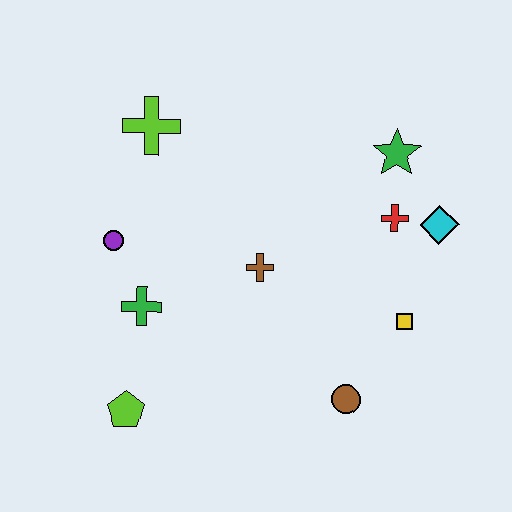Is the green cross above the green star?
No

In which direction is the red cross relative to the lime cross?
The red cross is to the right of the lime cross.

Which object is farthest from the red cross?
The lime pentagon is farthest from the red cross.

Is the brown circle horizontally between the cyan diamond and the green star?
No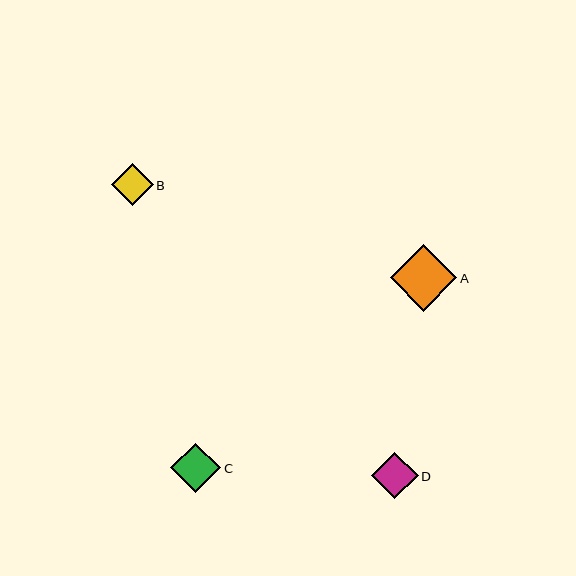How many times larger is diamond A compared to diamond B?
Diamond A is approximately 1.6 times the size of diamond B.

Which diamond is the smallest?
Diamond B is the smallest with a size of approximately 42 pixels.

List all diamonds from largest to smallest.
From largest to smallest: A, C, D, B.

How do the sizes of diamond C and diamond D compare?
Diamond C and diamond D are approximately the same size.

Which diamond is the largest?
Diamond A is the largest with a size of approximately 67 pixels.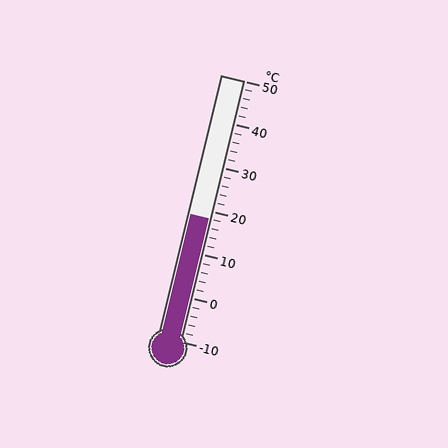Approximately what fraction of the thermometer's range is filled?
The thermometer is filled to approximately 45% of its range.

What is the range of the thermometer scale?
The thermometer scale ranges from -10°C to 50°C.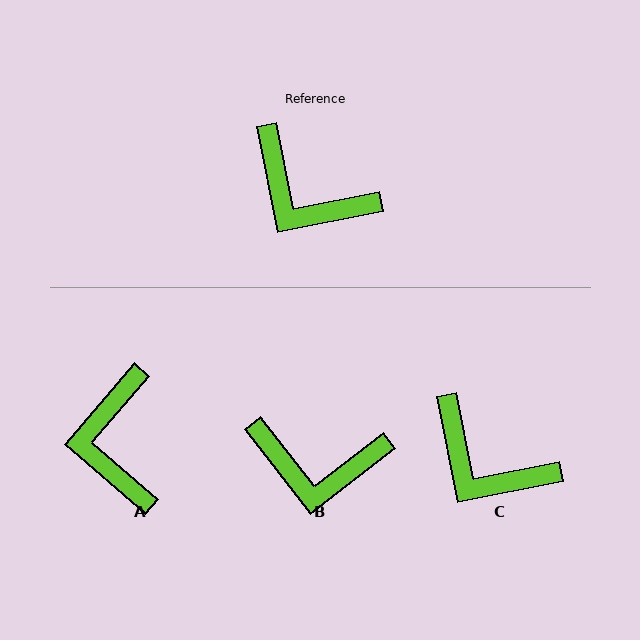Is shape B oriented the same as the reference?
No, it is off by about 26 degrees.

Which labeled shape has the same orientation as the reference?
C.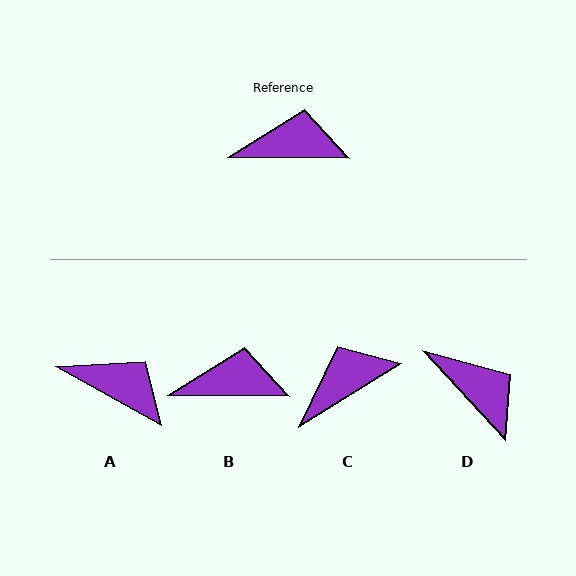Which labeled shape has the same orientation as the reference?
B.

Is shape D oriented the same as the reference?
No, it is off by about 47 degrees.